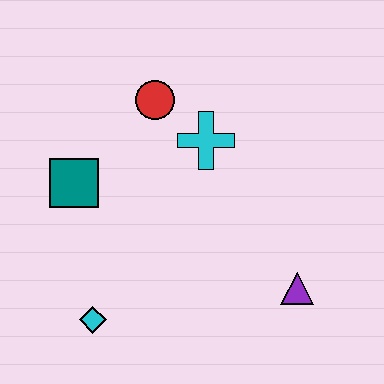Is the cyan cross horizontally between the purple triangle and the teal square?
Yes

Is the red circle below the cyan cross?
No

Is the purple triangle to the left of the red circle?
No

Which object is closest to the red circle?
The cyan cross is closest to the red circle.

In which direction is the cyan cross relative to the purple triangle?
The cyan cross is above the purple triangle.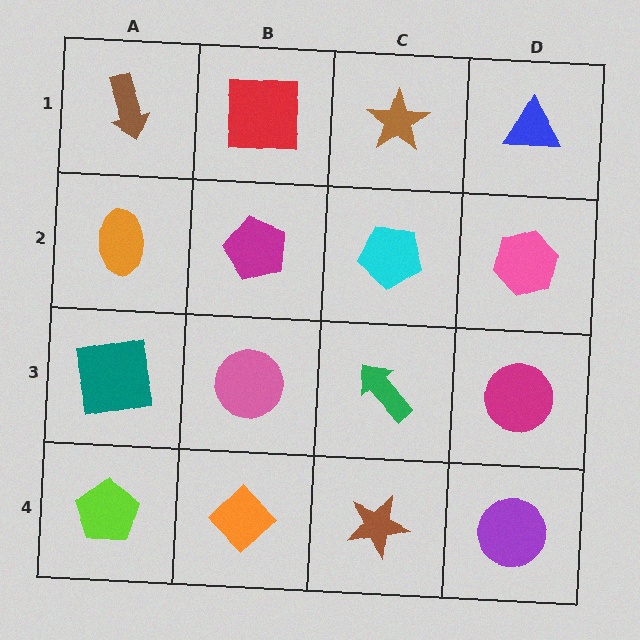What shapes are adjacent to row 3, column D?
A pink hexagon (row 2, column D), a purple circle (row 4, column D), a green arrow (row 3, column C).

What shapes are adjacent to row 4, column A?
A teal square (row 3, column A), an orange diamond (row 4, column B).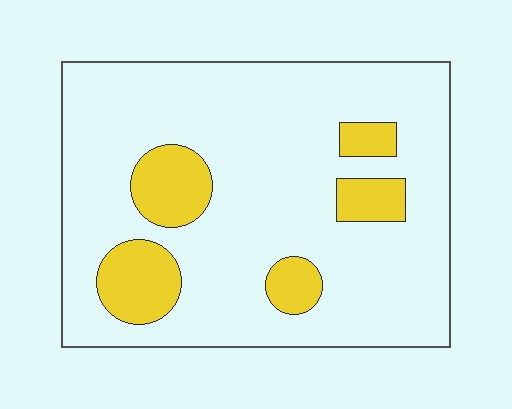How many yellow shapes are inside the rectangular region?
5.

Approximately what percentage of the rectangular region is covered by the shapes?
Approximately 15%.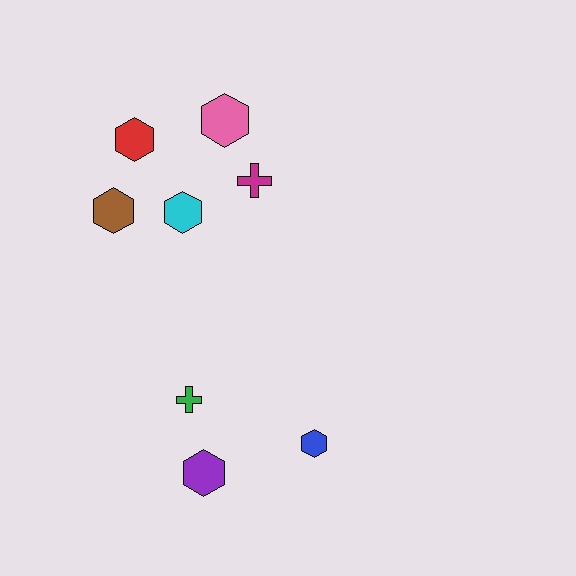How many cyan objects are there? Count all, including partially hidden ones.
There is 1 cyan object.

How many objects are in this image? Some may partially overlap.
There are 8 objects.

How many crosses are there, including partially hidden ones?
There are 2 crosses.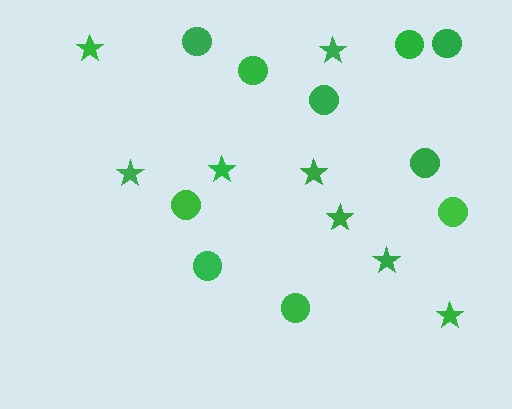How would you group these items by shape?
There are 2 groups: one group of circles (10) and one group of stars (8).